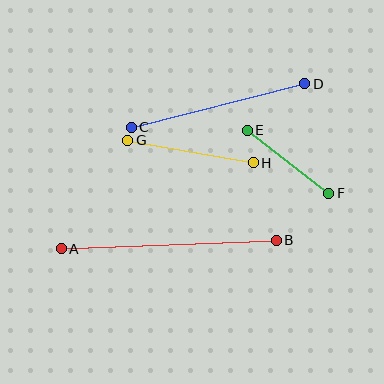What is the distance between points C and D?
The distance is approximately 179 pixels.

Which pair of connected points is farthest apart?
Points A and B are farthest apart.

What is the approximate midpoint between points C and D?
The midpoint is at approximately (218, 106) pixels.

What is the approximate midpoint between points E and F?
The midpoint is at approximately (288, 162) pixels.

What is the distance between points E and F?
The distance is approximately 103 pixels.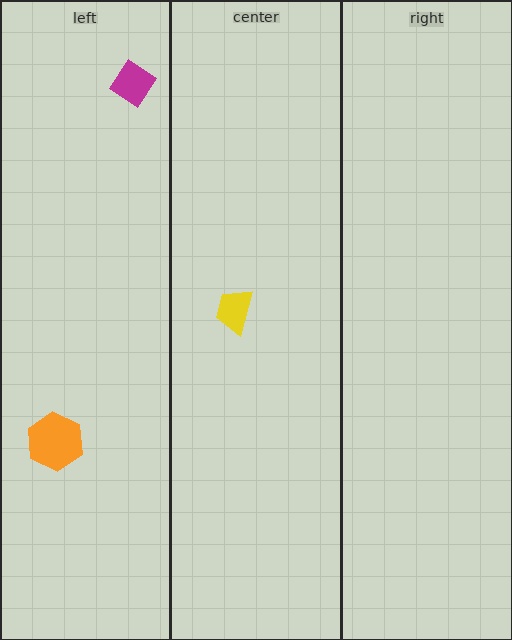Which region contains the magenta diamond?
The left region.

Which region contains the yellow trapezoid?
The center region.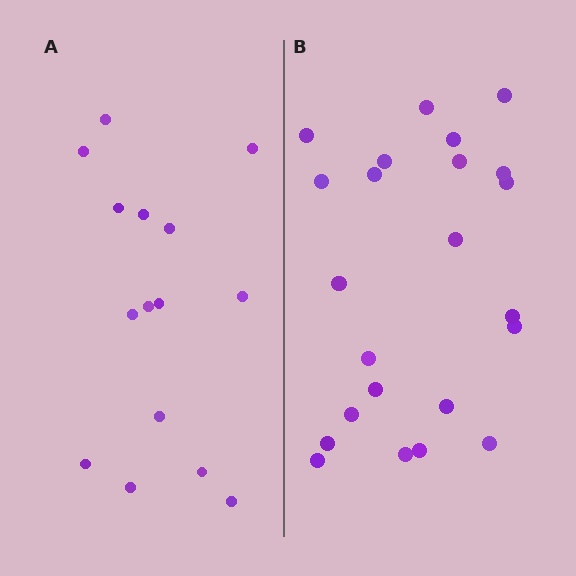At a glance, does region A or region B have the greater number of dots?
Region B (the right region) has more dots.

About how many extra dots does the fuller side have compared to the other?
Region B has roughly 8 or so more dots than region A.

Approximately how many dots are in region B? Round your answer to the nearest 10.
About 20 dots. (The exact count is 23, which rounds to 20.)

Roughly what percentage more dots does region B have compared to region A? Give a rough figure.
About 55% more.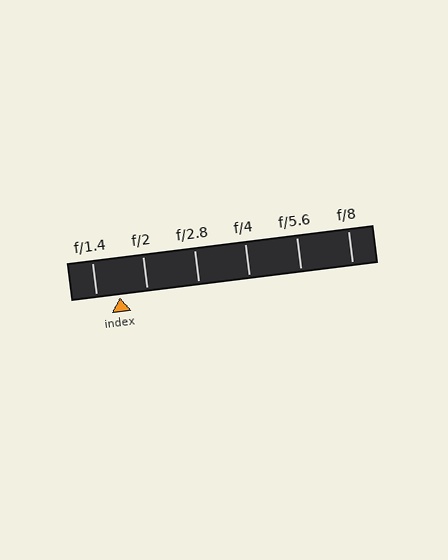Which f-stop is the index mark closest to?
The index mark is closest to f/1.4.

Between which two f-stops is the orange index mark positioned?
The index mark is between f/1.4 and f/2.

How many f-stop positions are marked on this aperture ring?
There are 6 f-stop positions marked.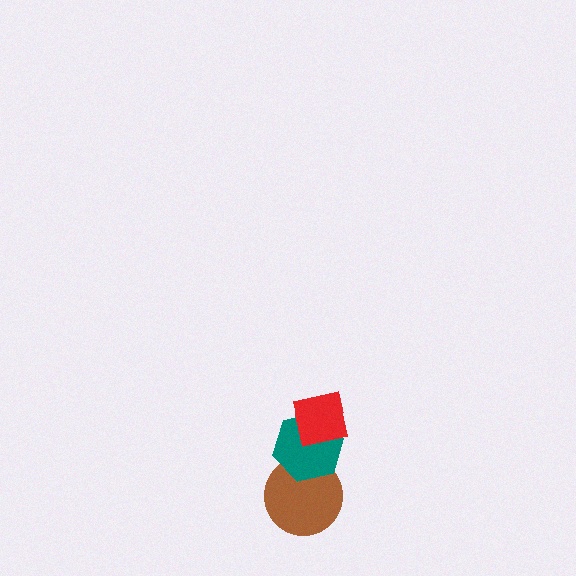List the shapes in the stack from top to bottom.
From top to bottom: the red square, the teal hexagon, the brown circle.